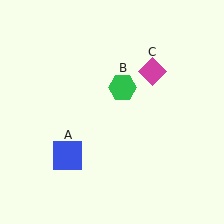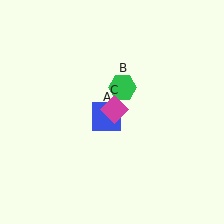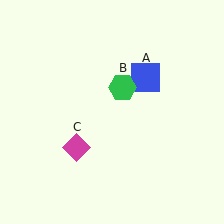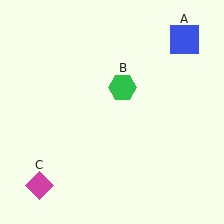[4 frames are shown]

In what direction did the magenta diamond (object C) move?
The magenta diamond (object C) moved down and to the left.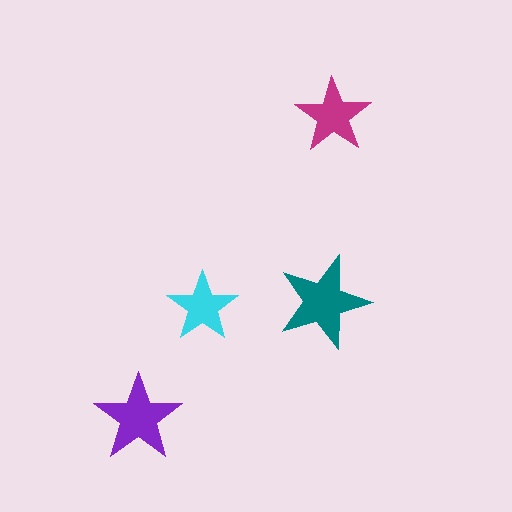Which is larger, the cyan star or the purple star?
The purple one.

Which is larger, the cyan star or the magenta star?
The magenta one.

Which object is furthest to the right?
The magenta star is rightmost.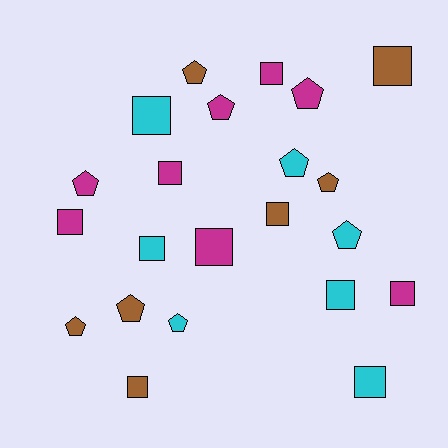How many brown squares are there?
There are 3 brown squares.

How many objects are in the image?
There are 22 objects.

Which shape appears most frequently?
Square, with 12 objects.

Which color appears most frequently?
Magenta, with 8 objects.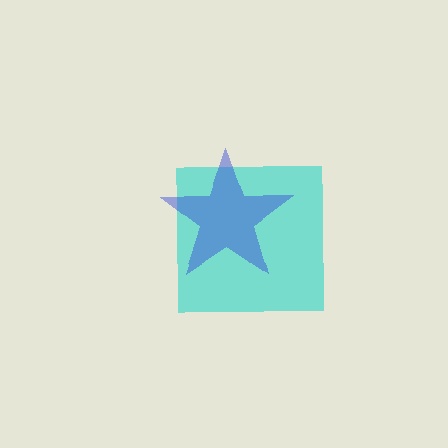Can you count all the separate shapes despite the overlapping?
Yes, there are 2 separate shapes.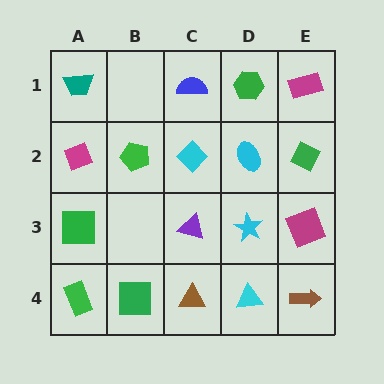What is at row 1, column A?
A teal trapezoid.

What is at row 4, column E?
A brown arrow.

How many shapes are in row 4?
5 shapes.